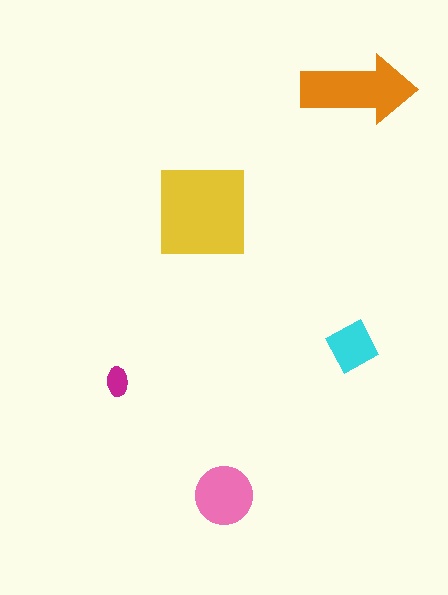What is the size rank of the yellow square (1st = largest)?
1st.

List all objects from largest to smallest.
The yellow square, the orange arrow, the pink circle, the cyan diamond, the magenta ellipse.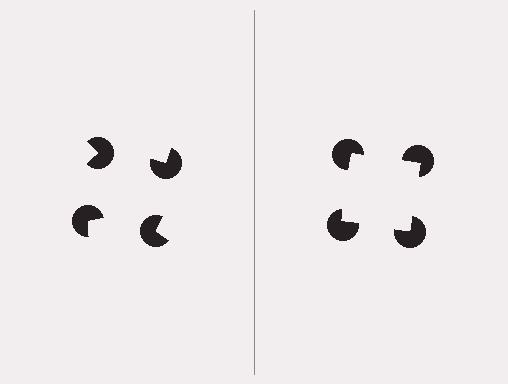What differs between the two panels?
The pac-man discs are positioned identically on both sides; only the wedge orientations differ. On the right they align to a square; on the left they are misaligned.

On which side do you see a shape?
An illusory square appears on the right side. On the left side the wedge cuts are rotated, so no coherent shape forms.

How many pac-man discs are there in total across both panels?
8 — 4 on each side.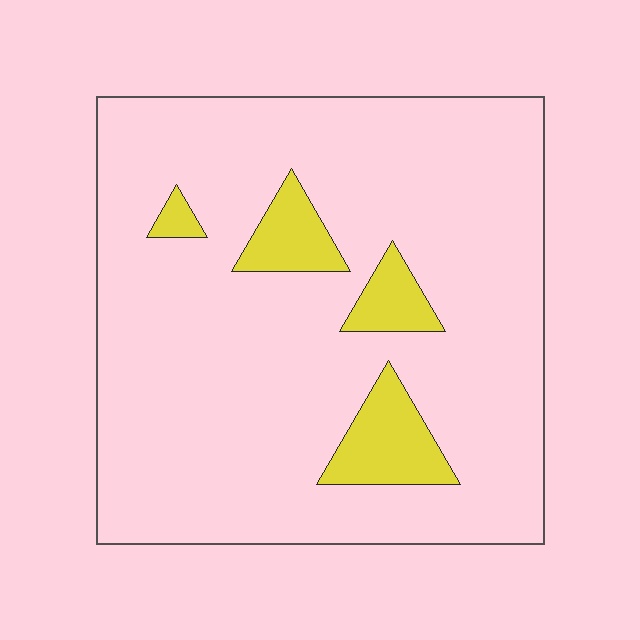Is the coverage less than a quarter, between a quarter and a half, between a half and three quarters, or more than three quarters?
Less than a quarter.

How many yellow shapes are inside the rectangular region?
4.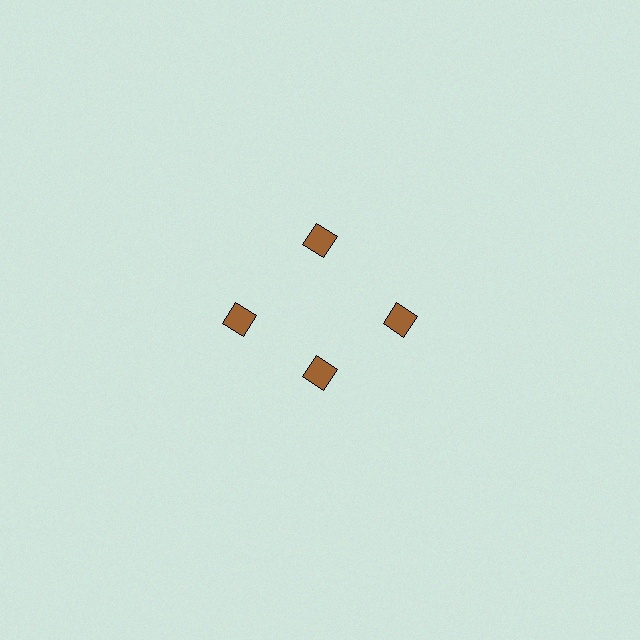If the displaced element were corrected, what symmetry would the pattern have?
It would have 4-fold rotational symmetry — the pattern would map onto itself every 90 degrees.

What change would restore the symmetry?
The symmetry would be restored by moving it outward, back onto the ring so that all 4 diamonds sit at equal angles and equal distance from the center.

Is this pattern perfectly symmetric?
No. The 4 brown diamonds are arranged in a ring, but one element near the 6 o'clock position is pulled inward toward the center, breaking the 4-fold rotational symmetry.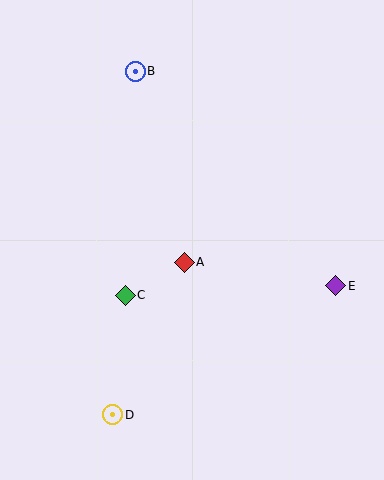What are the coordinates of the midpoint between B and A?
The midpoint between B and A is at (160, 167).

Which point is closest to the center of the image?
Point A at (184, 262) is closest to the center.